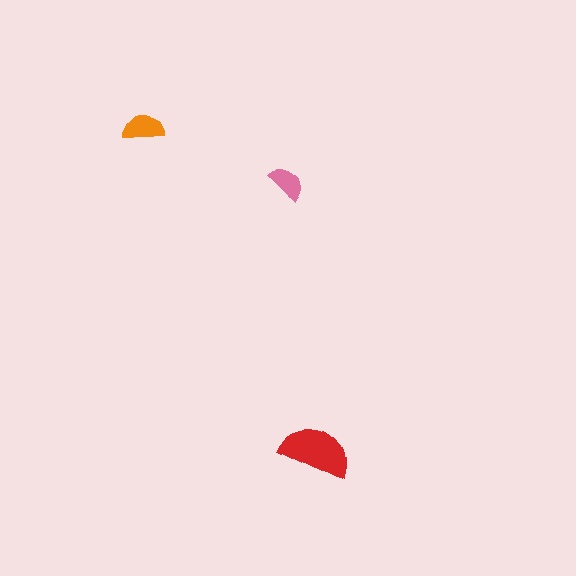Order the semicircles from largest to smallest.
the red one, the orange one, the pink one.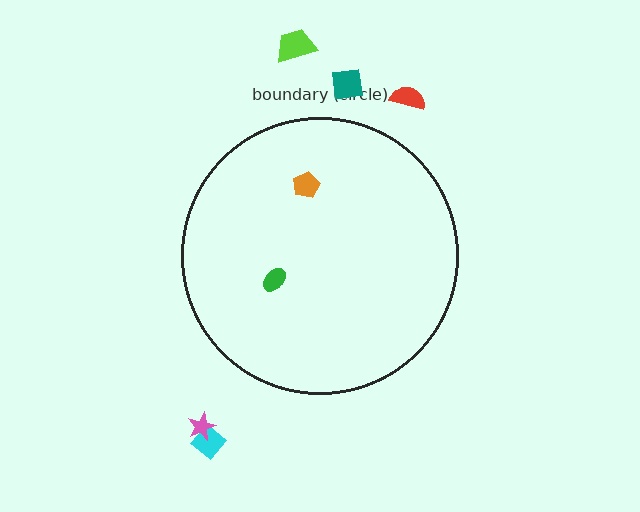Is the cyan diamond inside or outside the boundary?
Outside.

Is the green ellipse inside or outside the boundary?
Inside.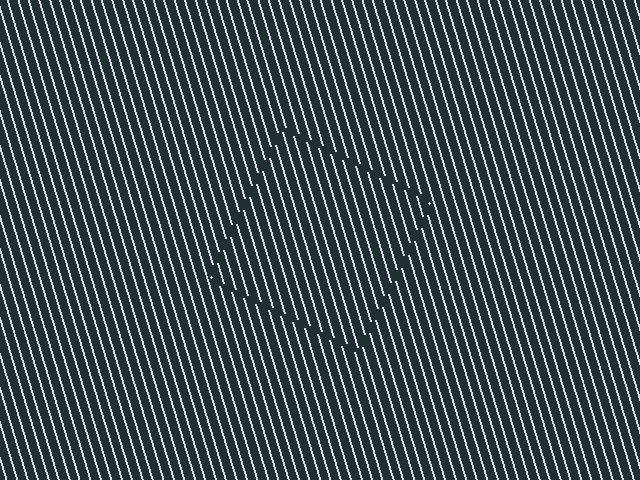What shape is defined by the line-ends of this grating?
An illusory square. The interior of the shape contains the same grating, shifted by half a period — the contour is defined by the phase discontinuity where line-ends from the inner and outer gratings abut.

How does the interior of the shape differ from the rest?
The interior of the shape contains the same grating, shifted by half a period — the contour is defined by the phase discontinuity where line-ends from the inner and outer gratings abut.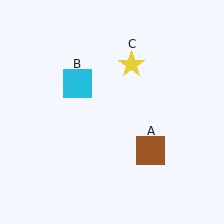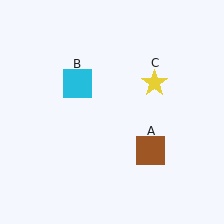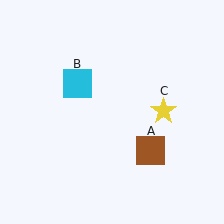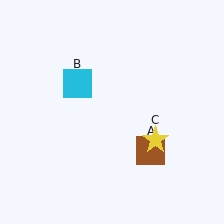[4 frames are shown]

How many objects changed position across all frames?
1 object changed position: yellow star (object C).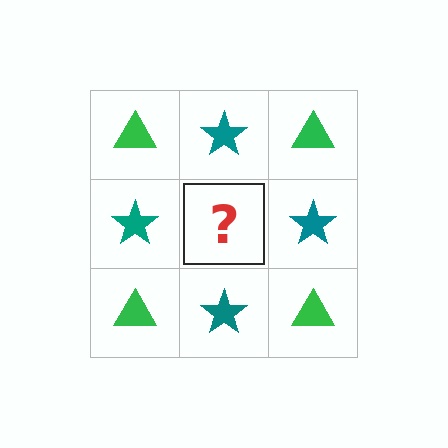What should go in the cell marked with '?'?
The missing cell should contain a green triangle.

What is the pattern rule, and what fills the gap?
The rule is that it alternates green triangle and teal star in a checkerboard pattern. The gap should be filled with a green triangle.